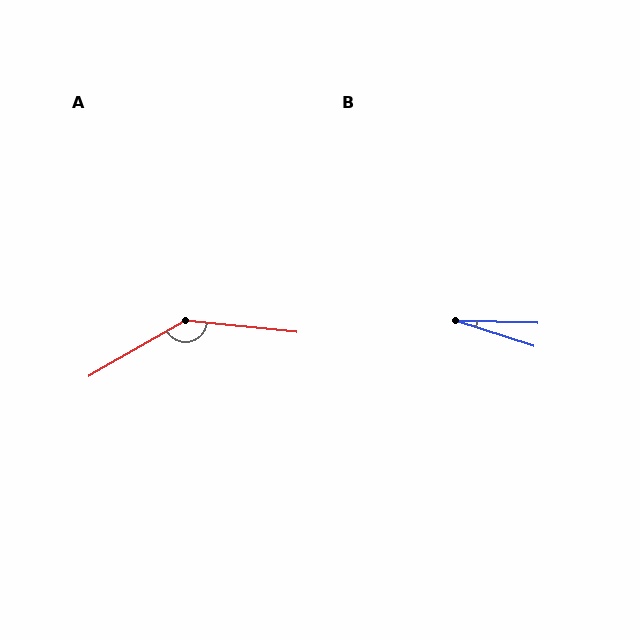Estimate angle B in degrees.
Approximately 16 degrees.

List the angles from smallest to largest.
B (16°), A (144°).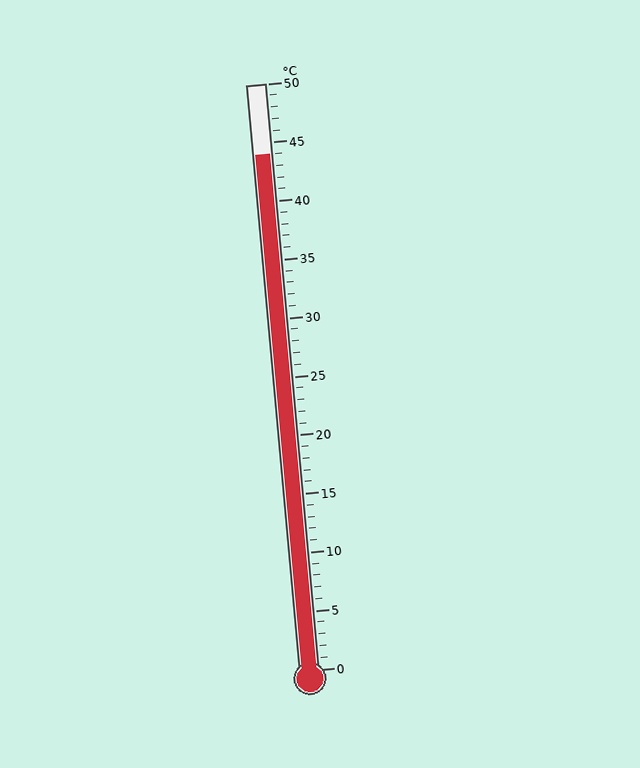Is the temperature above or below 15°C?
The temperature is above 15°C.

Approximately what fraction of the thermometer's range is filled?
The thermometer is filled to approximately 90% of its range.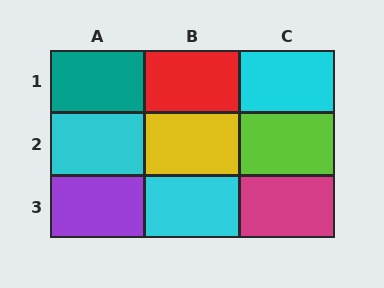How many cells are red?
1 cell is red.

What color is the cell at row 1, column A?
Teal.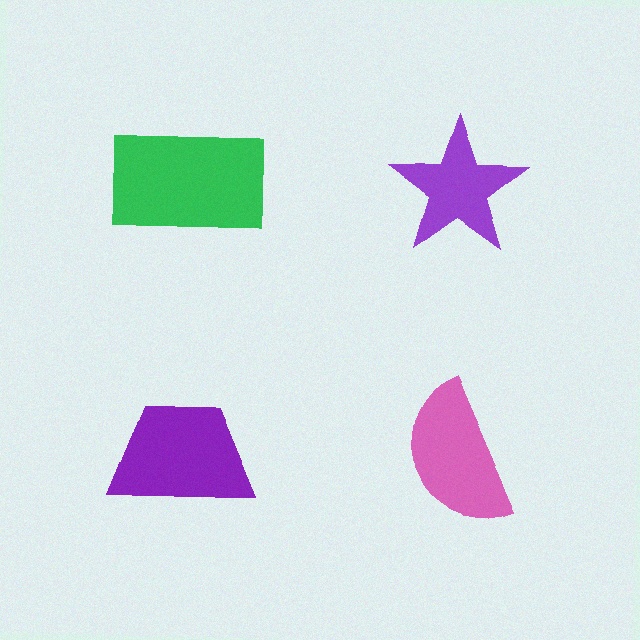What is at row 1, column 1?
A green rectangle.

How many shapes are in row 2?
2 shapes.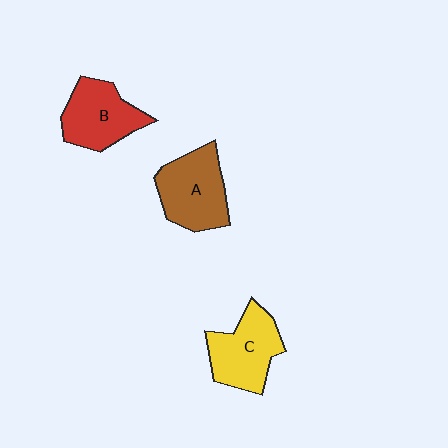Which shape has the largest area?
Shape A (brown).